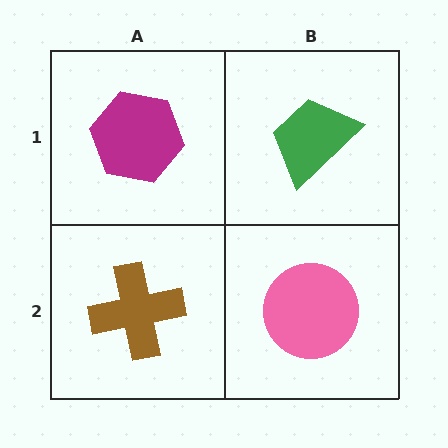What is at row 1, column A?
A magenta hexagon.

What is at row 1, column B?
A green trapezoid.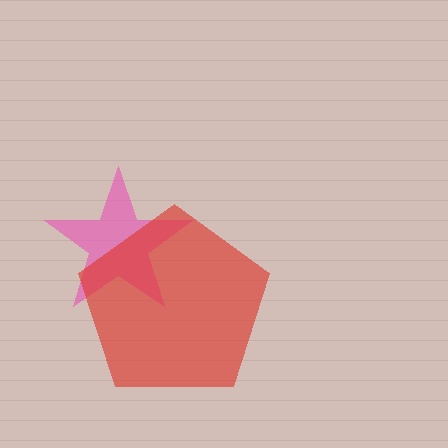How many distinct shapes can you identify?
There are 2 distinct shapes: a pink star, a red pentagon.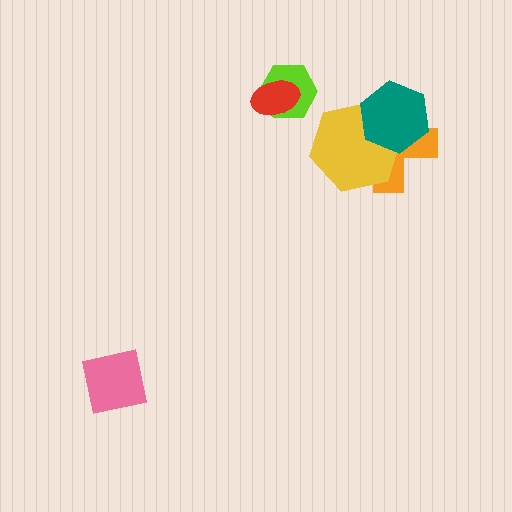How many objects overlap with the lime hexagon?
1 object overlaps with the lime hexagon.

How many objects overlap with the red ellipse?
1 object overlaps with the red ellipse.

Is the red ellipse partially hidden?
No, no other shape covers it.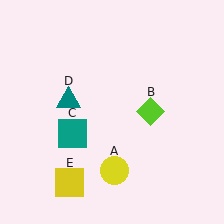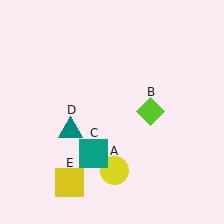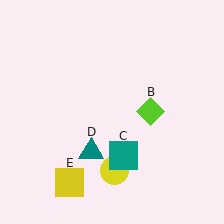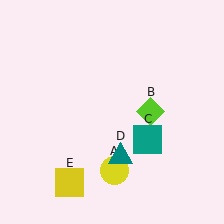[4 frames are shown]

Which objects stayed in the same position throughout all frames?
Yellow circle (object A) and lime diamond (object B) and yellow square (object E) remained stationary.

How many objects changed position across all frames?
2 objects changed position: teal square (object C), teal triangle (object D).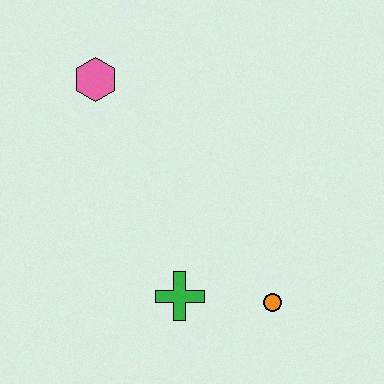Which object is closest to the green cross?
The orange circle is closest to the green cross.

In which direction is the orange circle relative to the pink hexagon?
The orange circle is below the pink hexagon.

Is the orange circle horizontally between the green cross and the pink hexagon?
No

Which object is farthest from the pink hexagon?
The orange circle is farthest from the pink hexagon.